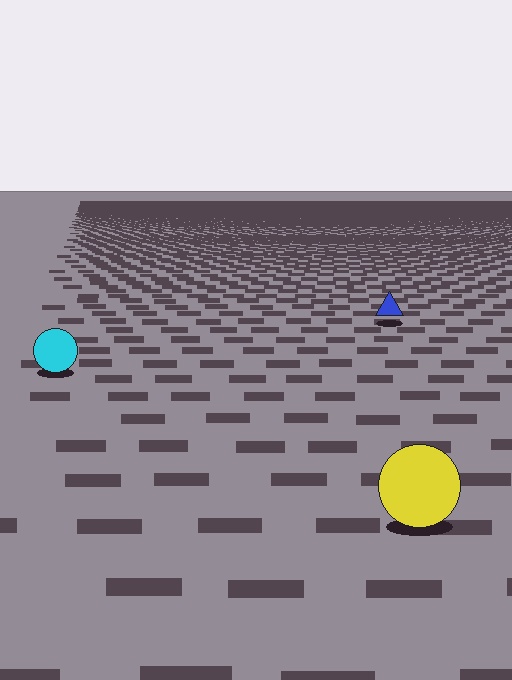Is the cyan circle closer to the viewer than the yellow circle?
No. The yellow circle is closer — you can tell from the texture gradient: the ground texture is coarser near it.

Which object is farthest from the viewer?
The blue triangle is farthest from the viewer. It appears smaller and the ground texture around it is denser.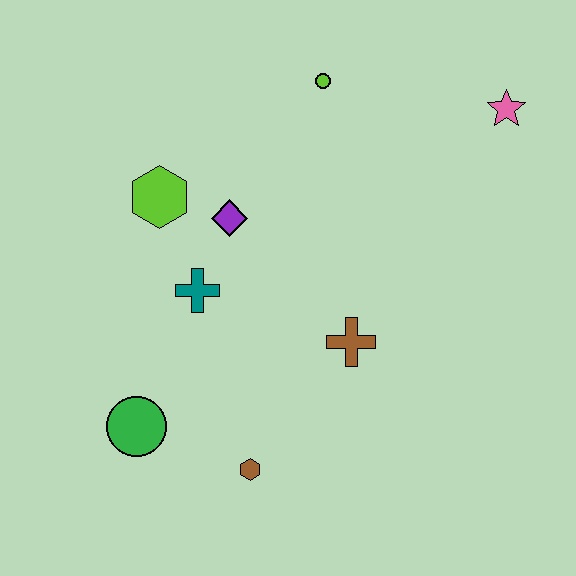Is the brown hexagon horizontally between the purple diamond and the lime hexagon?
No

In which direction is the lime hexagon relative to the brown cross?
The lime hexagon is to the left of the brown cross.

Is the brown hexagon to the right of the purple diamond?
Yes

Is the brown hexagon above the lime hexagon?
No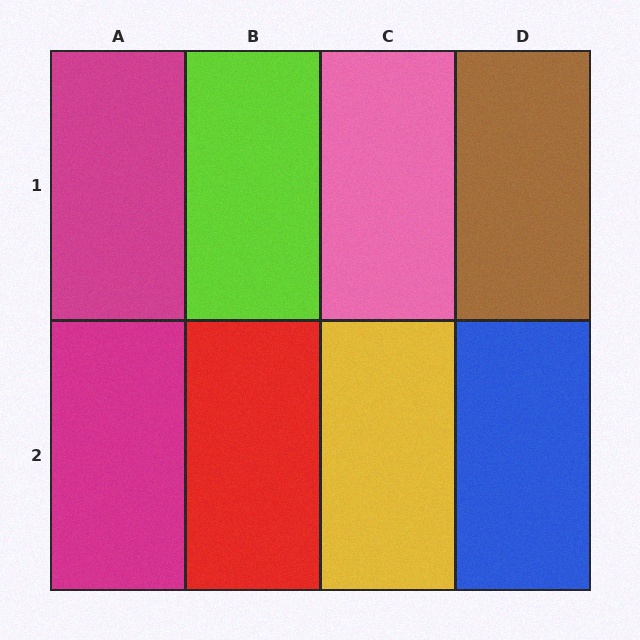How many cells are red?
1 cell is red.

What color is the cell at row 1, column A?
Magenta.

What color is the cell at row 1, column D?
Brown.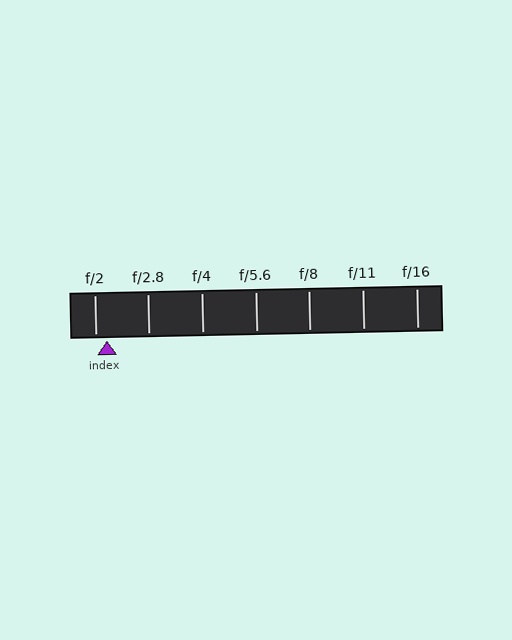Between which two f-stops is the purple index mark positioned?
The index mark is between f/2 and f/2.8.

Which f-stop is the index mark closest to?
The index mark is closest to f/2.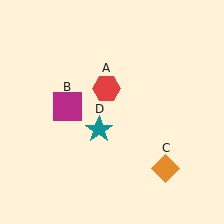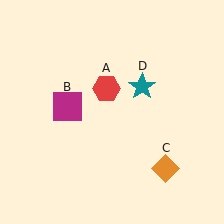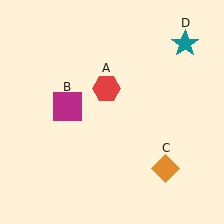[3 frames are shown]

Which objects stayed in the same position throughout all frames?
Red hexagon (object A) and magenta square (object B) and orange diamond (object C) remained stationary.